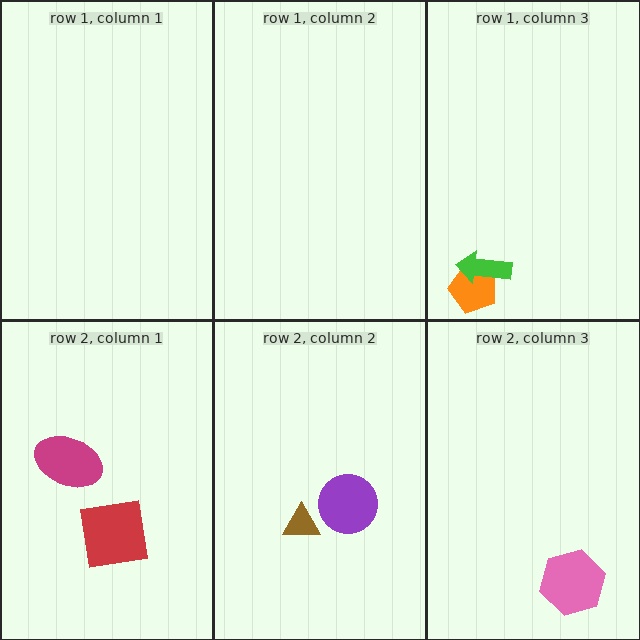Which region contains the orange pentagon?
The row 1, column 3 region.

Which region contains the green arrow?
The row 1, column 3 region.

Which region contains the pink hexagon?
The row 2, column 3 region.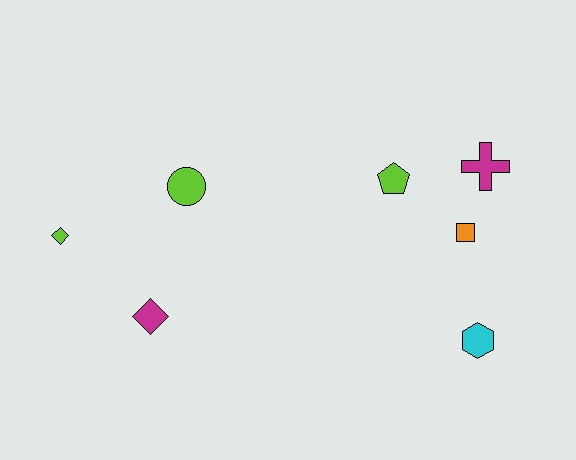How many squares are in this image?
There is 1 square.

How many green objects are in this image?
There are no green objects.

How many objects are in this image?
There are 7 objects.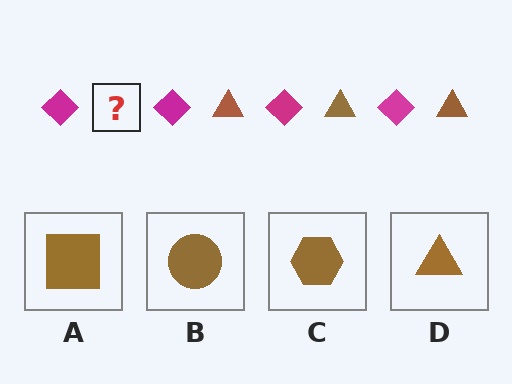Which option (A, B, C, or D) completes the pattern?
D.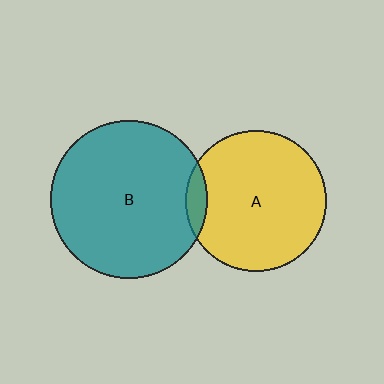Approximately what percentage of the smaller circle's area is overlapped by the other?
Approximately 5%.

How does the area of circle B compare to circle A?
Approximately 1.2 times.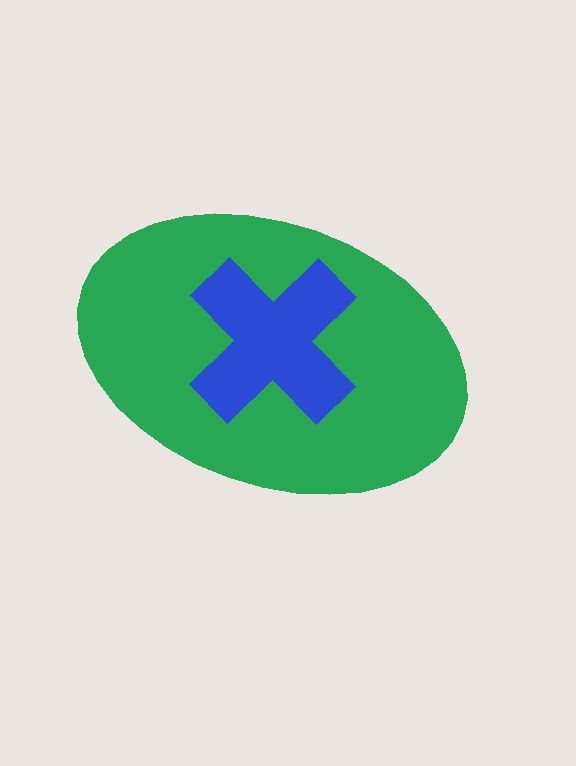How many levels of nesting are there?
2.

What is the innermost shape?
The blue cross.